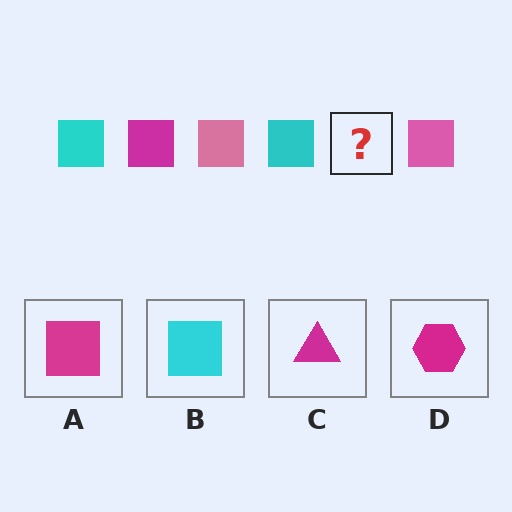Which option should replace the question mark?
Option A.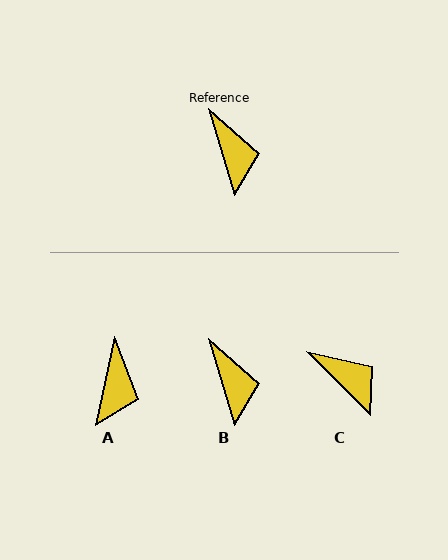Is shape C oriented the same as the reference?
No, it is off by about 29 degrees.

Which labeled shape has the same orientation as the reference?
B.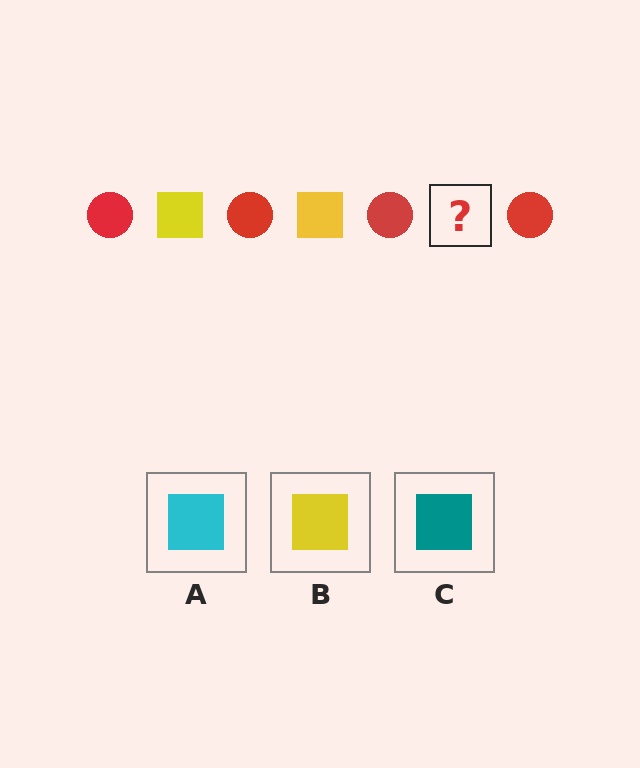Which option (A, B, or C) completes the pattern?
B.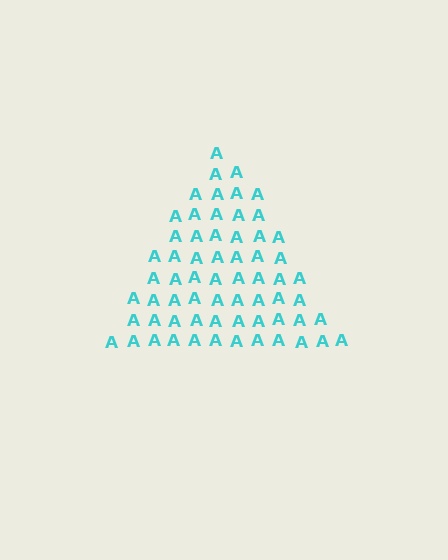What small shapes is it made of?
It is made of small letter A's.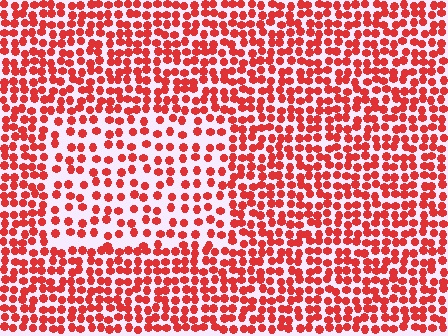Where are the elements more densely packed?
The elements are more densely packed outside the rectangle boundary.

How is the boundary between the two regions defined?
The boundary is defined by a change in element density (approximately 1.8x ratio). All elements are the same color, size, and shape.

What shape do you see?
I see a rectangle.